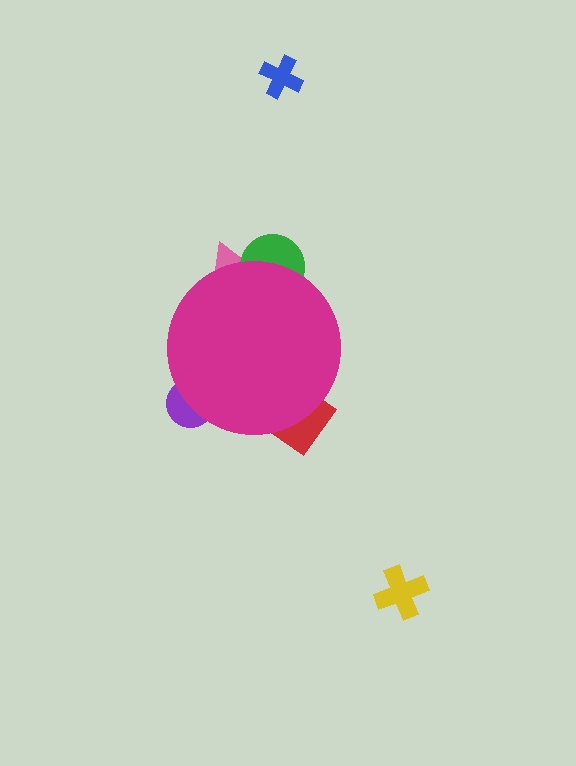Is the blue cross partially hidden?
No, the blue cross is fully visible.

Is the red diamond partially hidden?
Yes, the red diamond is partially hidden behind the magenta circle.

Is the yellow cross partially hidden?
No, the yellow cross is fully visible.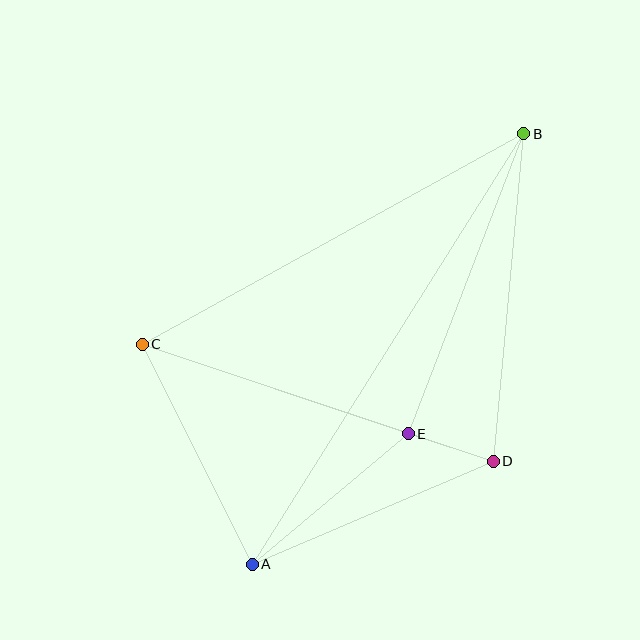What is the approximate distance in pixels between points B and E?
The distance between B and E is approximately 321 pixels.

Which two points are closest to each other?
Points D and E are closest to each other.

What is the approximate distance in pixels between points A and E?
The distance between A and E is approximately 204 pixels.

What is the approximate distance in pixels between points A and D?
The distance between A and D is approximately 262 pixels.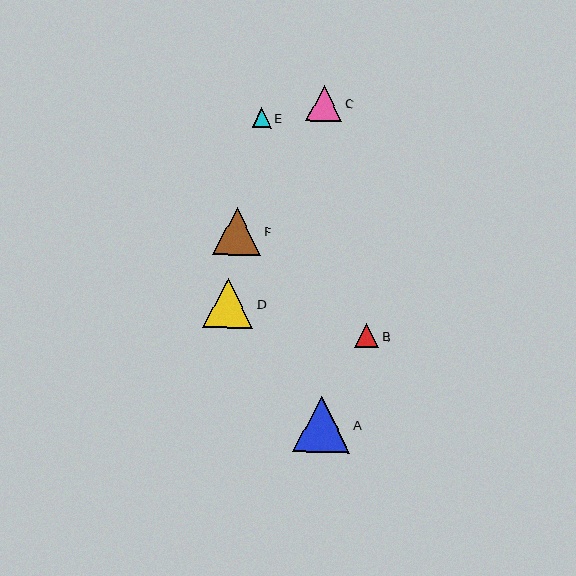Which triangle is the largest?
Triangle A is the largest with a size of approximately 57 pixels.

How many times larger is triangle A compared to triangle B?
Triangle A is approximately 2.4 times the size of triangle B.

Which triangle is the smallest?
Triangle E is the smallest with a size of approximately 19 pixels.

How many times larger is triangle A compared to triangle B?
Triangle A is approximately 2.4 times the size of triangle B.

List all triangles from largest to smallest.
From largest to smallest: A, D, F, C, B, E.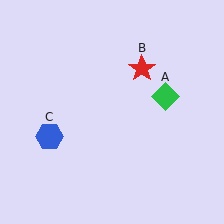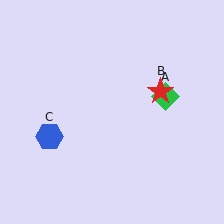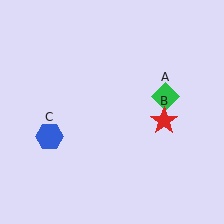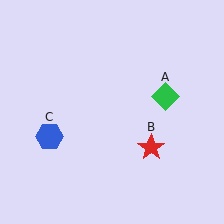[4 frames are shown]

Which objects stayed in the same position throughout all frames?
Green diamond (object A) and blue hexagon (object C) remained stationary.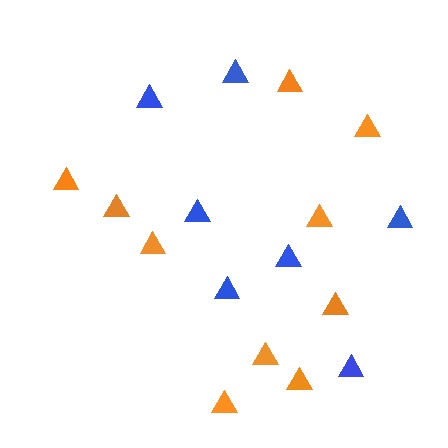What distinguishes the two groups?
There are 2 groups: one group of orange triangles (10) and one group of blue triangles (7).